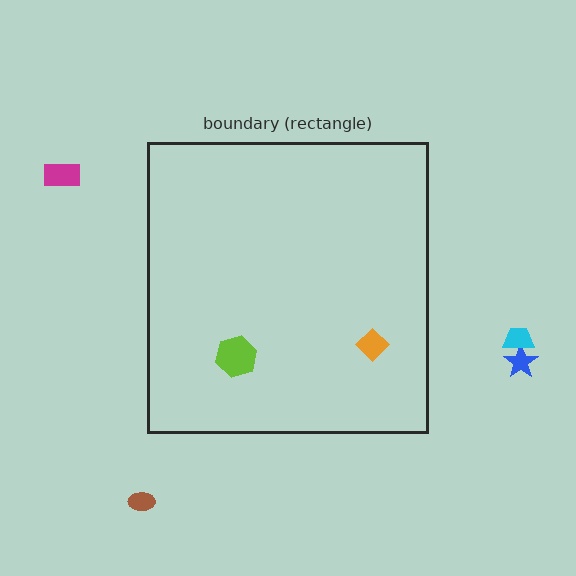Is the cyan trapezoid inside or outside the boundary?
Outside.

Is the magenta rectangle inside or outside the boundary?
Outside.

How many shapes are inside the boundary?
2 inside, 4 outside.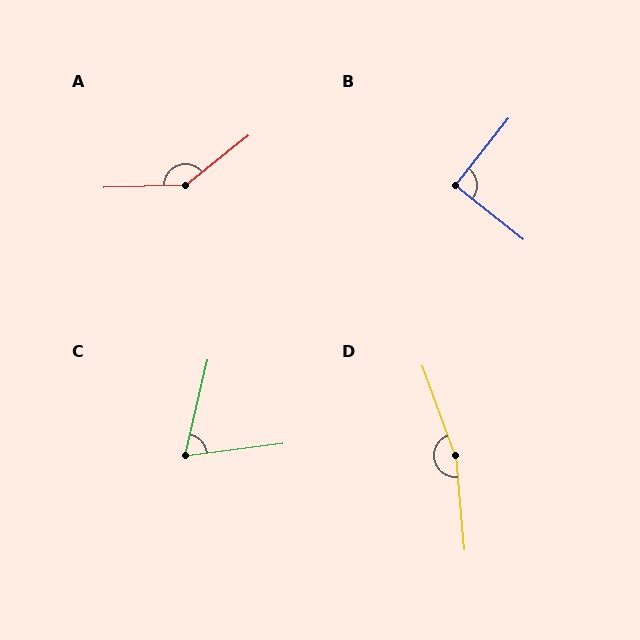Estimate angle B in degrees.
Approximately 90 degrees.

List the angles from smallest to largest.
C (69°), B (90°), A (143°), D (165°).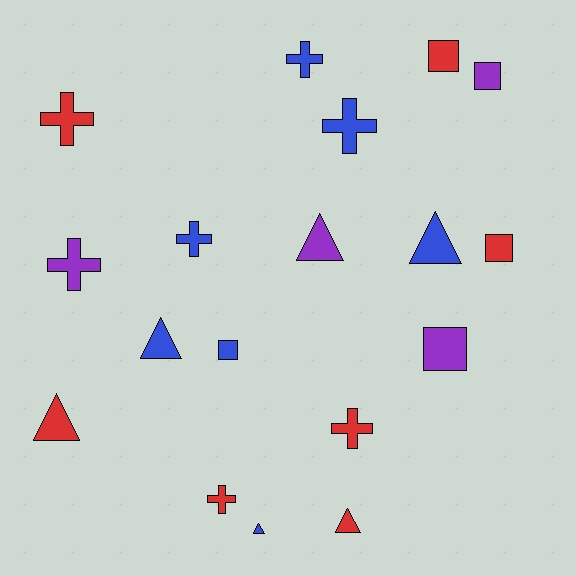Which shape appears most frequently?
Cross, with 7 objects.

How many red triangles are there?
There are 2 red triangles.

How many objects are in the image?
There are 18 objects.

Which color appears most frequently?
Blue, with 7 objects.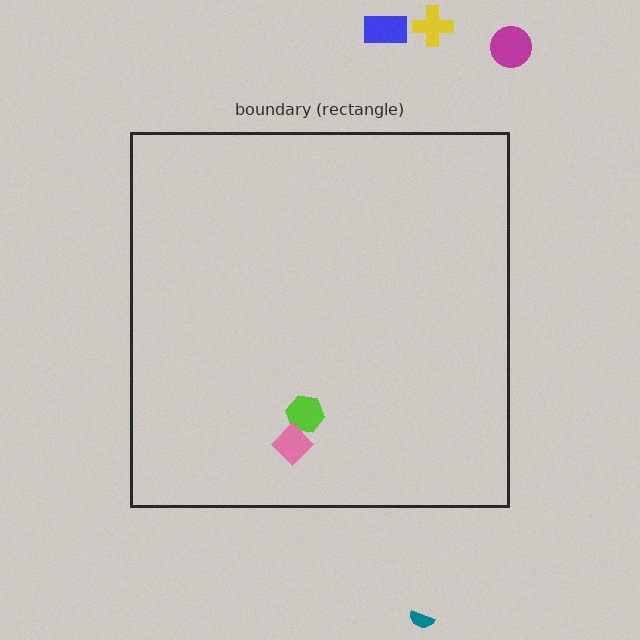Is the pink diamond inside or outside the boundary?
Inside.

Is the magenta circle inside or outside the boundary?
Outside.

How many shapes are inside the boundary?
2 inside, 4 outside.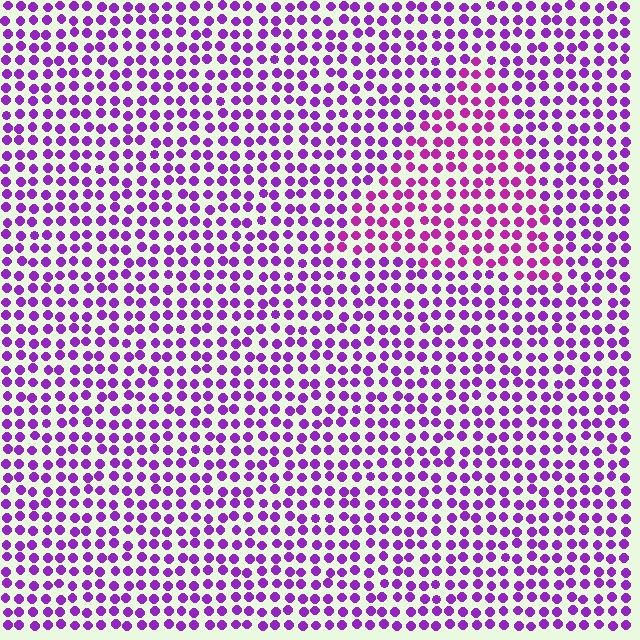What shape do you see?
I see a triangle.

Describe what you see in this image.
The image is filled with small purple elements in a uniform arrangement. A triangle-shaped region is visible where the elements are tinted to a slightly different hue, forming a subtle color boundary.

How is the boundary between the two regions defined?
The boundary is defined purely by a slight shift in hue (about 26 degrees). Spacing, size, and orientation are identical on both sides.